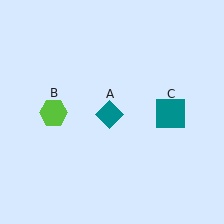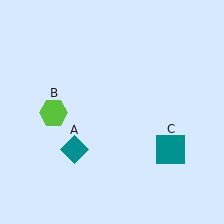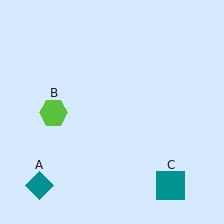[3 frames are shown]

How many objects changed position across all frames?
2 objects changed position: teal diamond (object A), teal square (object C).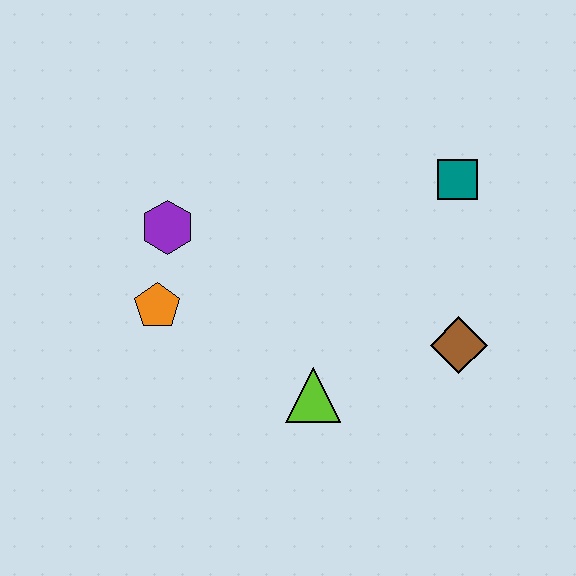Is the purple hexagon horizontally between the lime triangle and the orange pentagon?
Yes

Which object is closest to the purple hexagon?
The orange pentagon is closest to the purple hexagon.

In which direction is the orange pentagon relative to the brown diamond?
The orange pentagon is to the left of the brown diamond.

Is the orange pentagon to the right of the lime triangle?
No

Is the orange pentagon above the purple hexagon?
No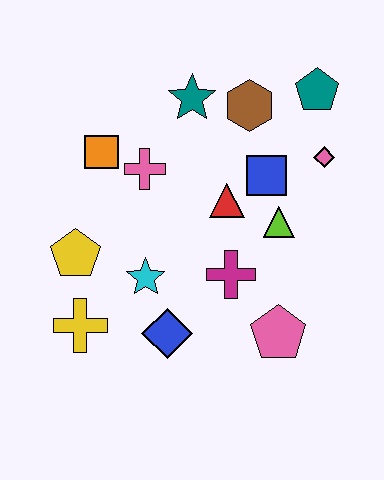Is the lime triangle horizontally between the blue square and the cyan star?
No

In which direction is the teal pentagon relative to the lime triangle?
The teal pentagon is above the lime triangle.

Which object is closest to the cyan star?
The blue diamond is closest to the cyan star.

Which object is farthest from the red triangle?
The yellow cross is farthest from the red triangle.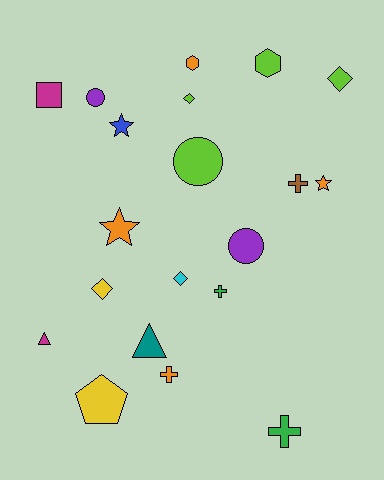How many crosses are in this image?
There are 4 crosses.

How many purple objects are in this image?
There are 2 purple objects.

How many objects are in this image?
There are 20 objects.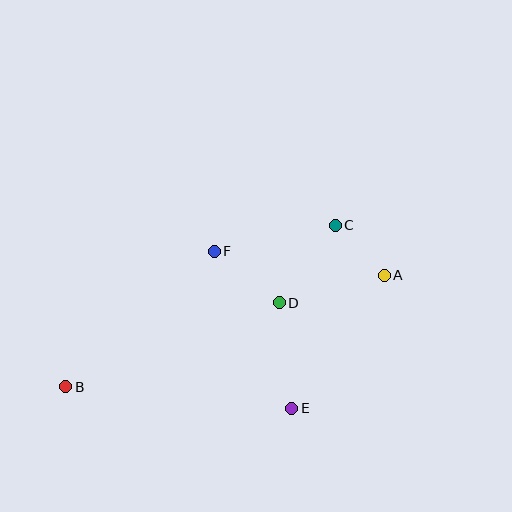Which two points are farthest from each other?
Points A and B are farthest from each other.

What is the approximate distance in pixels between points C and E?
The distance between C and E is approximately 188 pixels.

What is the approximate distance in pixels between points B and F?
The distance between B and F is approximately 201 pixels.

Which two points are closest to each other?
Points A and C are closest to each other.